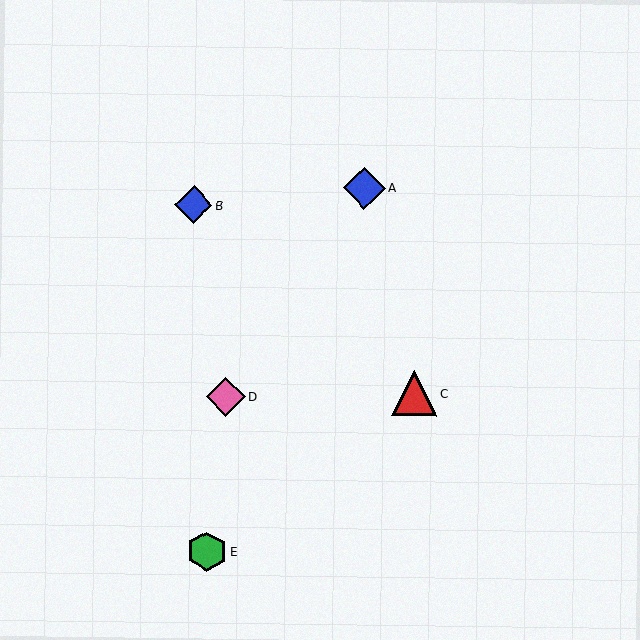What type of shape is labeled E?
Shape E is a green hexagon.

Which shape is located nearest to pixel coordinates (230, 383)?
The pink diamond (labeled D) at (226, 396) is nearest to that location.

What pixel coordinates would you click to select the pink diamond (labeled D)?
Click at (226, 396) to select the pink diamond D.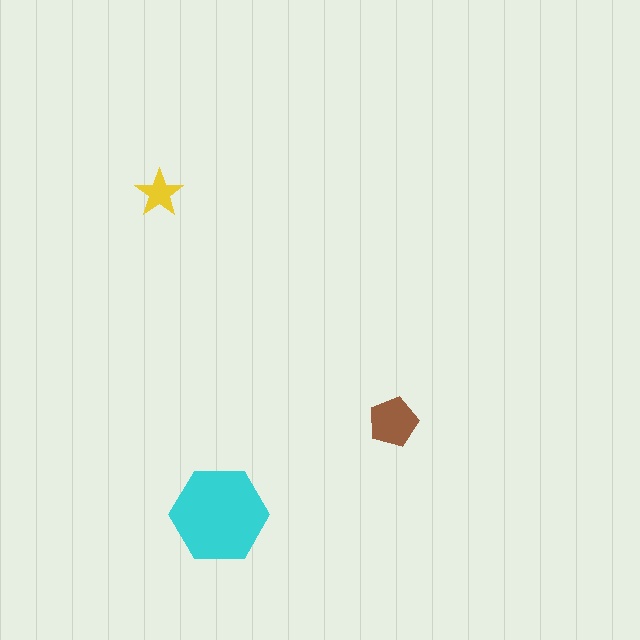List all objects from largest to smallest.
The cyan hexagon, the brown pentagon, the yellow star.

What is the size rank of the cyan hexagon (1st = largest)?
1st.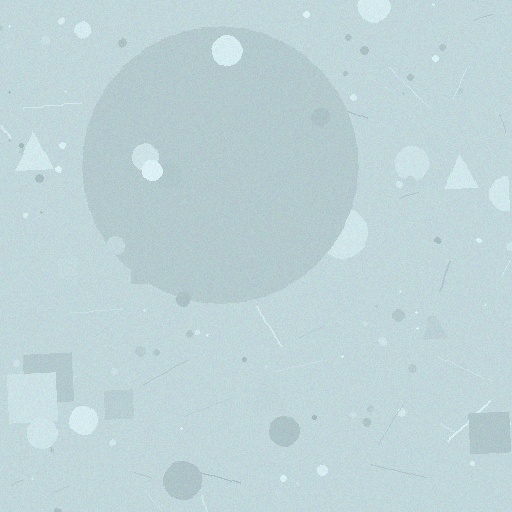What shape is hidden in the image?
A circle is hidden in the image.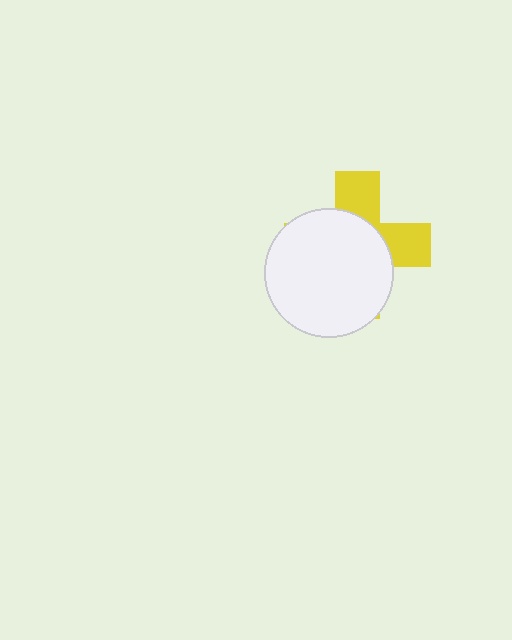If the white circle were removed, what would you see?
You would see the complete yellow cross.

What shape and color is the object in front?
The object in front is a white circle.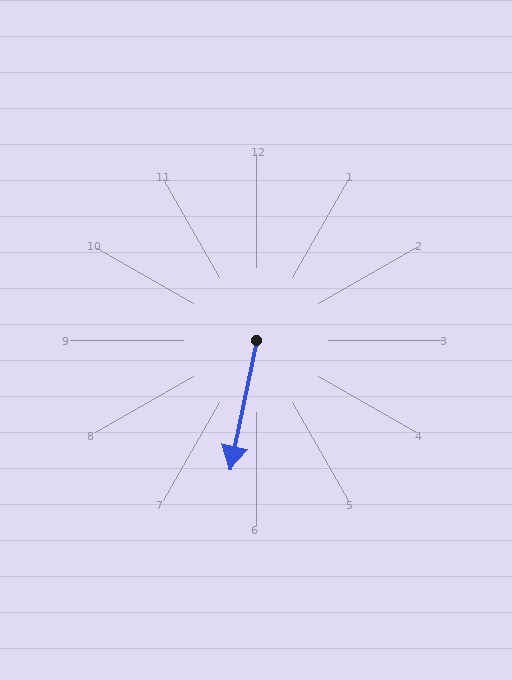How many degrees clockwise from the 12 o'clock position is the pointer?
Approximately 192 degrees.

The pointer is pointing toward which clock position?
Roughly 6 o'clock.